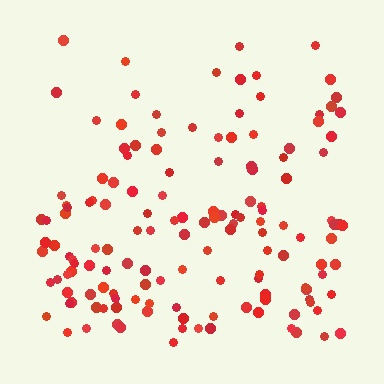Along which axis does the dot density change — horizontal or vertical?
Vertical.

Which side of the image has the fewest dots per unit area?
The top.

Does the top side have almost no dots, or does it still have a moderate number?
Still a moderate number, just noticeably fewer than the bottom.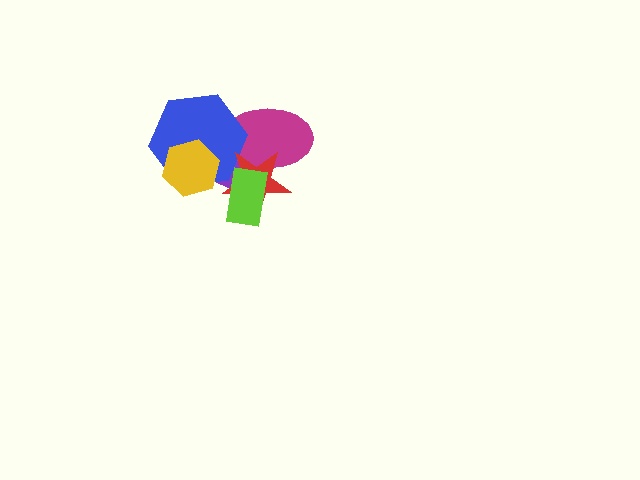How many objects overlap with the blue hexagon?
4 objects overlap with the blue hexagon.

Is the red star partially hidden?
Yes, it is partially covered by another shape.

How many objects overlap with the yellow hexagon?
2 objects overlap with the yellow hexagon.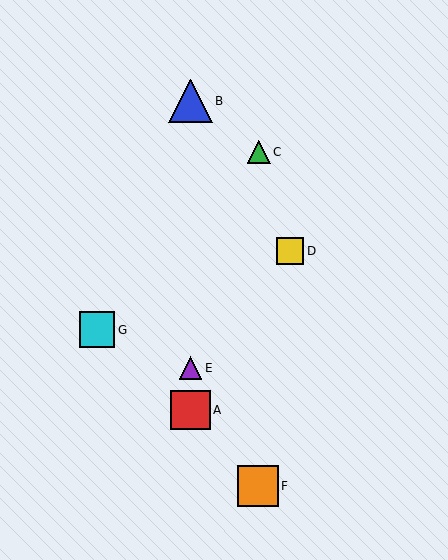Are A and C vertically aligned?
No, A is at x≈190 and C is at x≈259.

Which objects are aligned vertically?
Objects A, B, E are aligned vertically.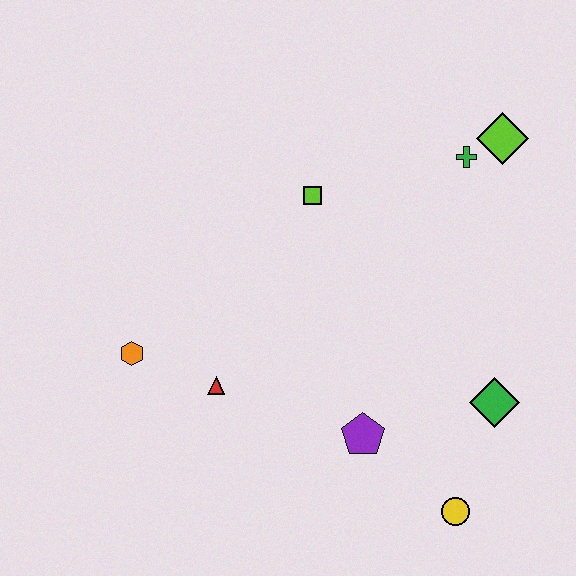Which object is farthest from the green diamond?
The orange hexagon is farthest from the green diamond.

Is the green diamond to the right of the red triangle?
Yes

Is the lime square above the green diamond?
Yes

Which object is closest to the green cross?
The lime diamond is closest to the green cross.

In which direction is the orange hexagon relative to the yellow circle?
The orange hexagon is to the left of the yellow circle.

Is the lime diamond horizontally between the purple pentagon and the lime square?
No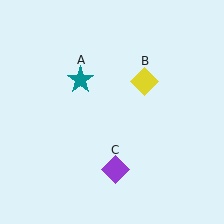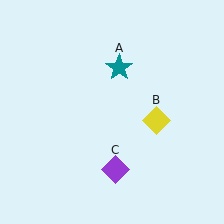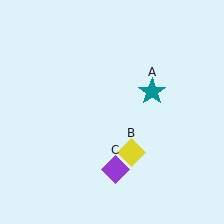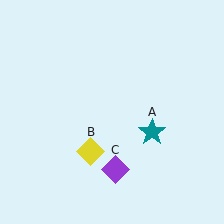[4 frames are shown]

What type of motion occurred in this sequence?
The teal star (object A), yellow diamond (object B) rotated clockwise around the center of the scene.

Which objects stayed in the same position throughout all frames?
Purple diamond (object C) remained stationary.